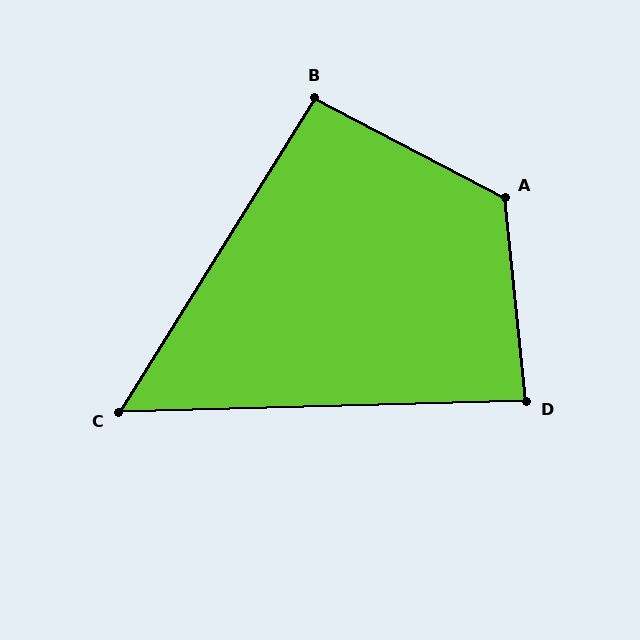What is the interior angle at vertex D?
Approximately 86 degrees (approximately right).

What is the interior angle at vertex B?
Approximately 94 degrees (approximately right).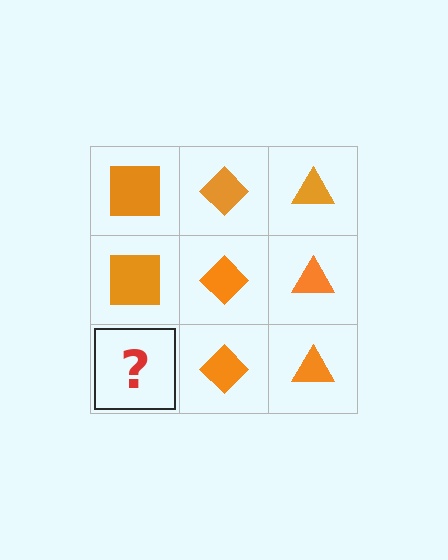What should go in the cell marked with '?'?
The missing cell should contain an orange square.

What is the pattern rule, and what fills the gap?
The rule is that each column has a consistent shape. The gap should be filled with an orange square.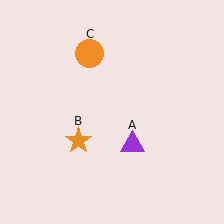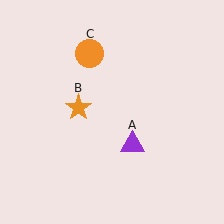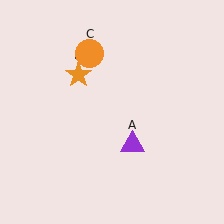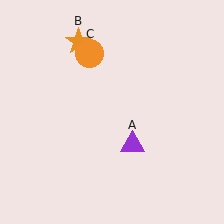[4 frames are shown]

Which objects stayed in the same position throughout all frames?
Purple triangle (object A) and orange circle (object C) remained stationary.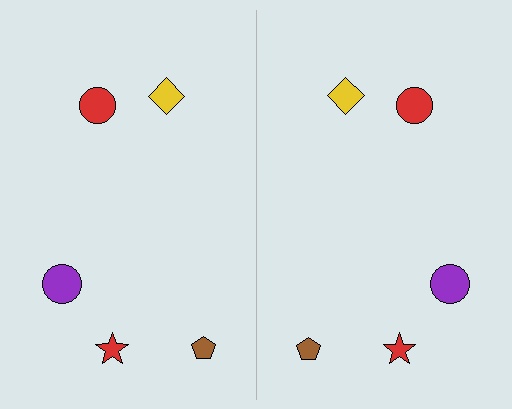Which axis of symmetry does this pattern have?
The pattern has a vertical axis of symmetry running through the center of the image.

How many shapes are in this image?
There are 10 shapes in this image.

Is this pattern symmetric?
Yes, this pattern has bilateral (reflection) symmetry.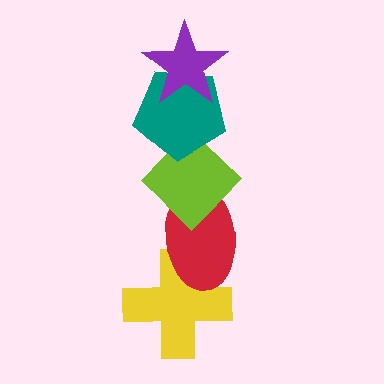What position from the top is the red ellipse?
The red ellipse is 4th from the top.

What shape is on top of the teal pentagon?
The purple star is on top of the teal pentagon.